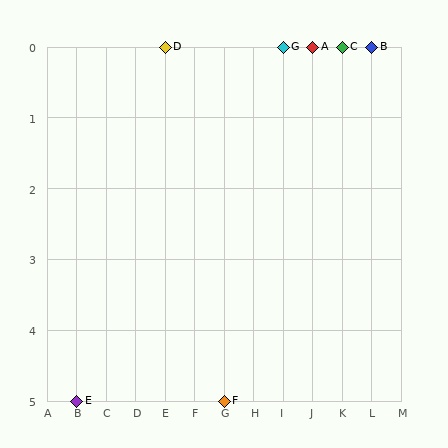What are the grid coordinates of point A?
Point A is at grid coordinates (J, 0).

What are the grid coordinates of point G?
Point G is at grid coordinates (I, 0).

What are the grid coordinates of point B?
Point B is at grid coordinates (L, 0).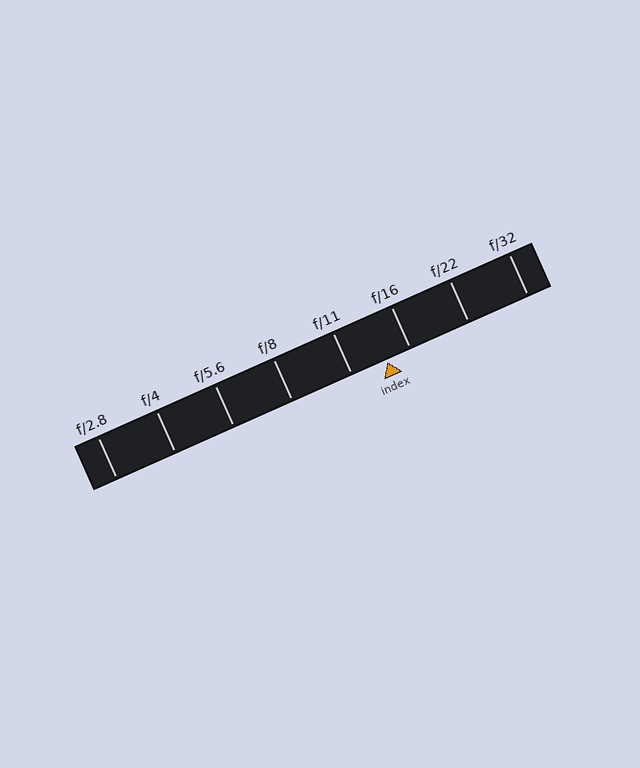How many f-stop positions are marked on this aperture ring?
There are 8 f-stop positions marked.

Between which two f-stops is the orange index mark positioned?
The index mark is between f/11 and f/16.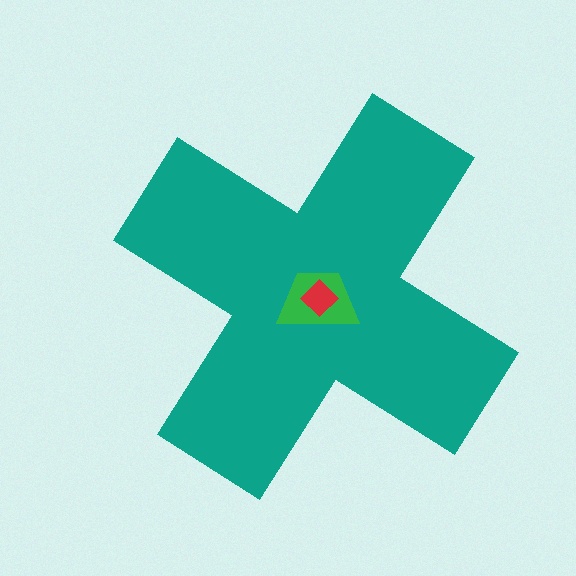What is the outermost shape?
The teal cross.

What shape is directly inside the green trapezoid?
The red diamond.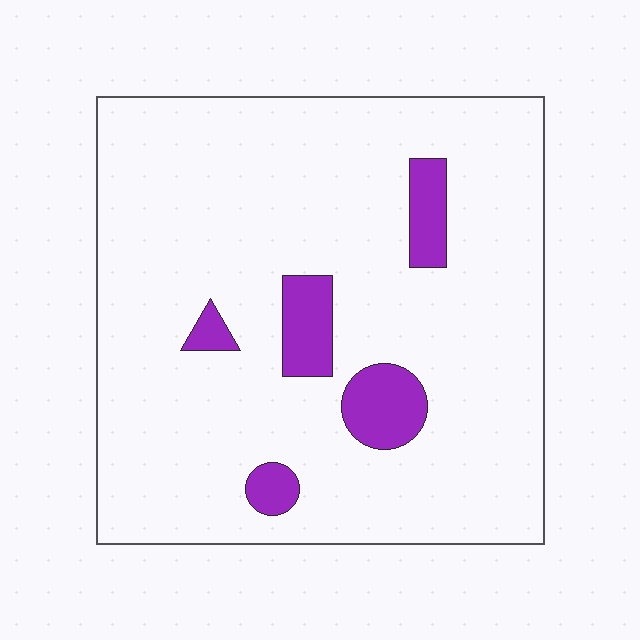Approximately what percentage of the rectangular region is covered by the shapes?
Approximately 10%.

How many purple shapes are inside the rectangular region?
5.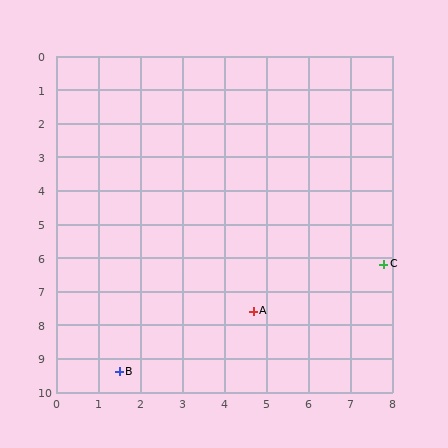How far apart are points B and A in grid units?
Points B and A are about 3.7 grid units apart.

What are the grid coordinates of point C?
Point C is at approximately (7.8, 6.2).